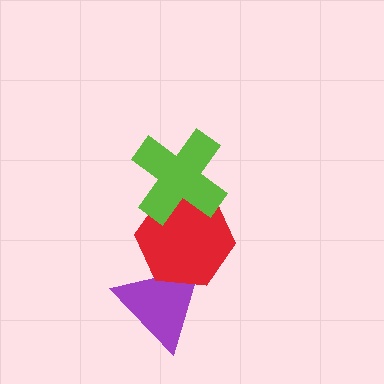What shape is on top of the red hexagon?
The lime cross is on top of the red hexagon.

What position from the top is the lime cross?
The lime cross is 1st from the top.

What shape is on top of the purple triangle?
The red hexagon is on top of the purple triangle.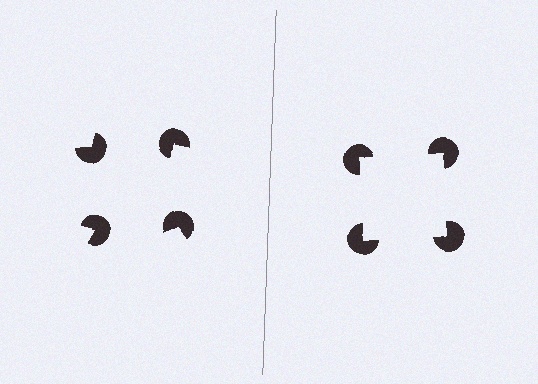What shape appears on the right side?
An illusory square.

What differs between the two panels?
The pac-man discs are positioned identically on both sides; only the wedge orientations differ. On the right they align to a square; on the left they are misaligned.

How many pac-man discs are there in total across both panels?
8 — 4 on each side.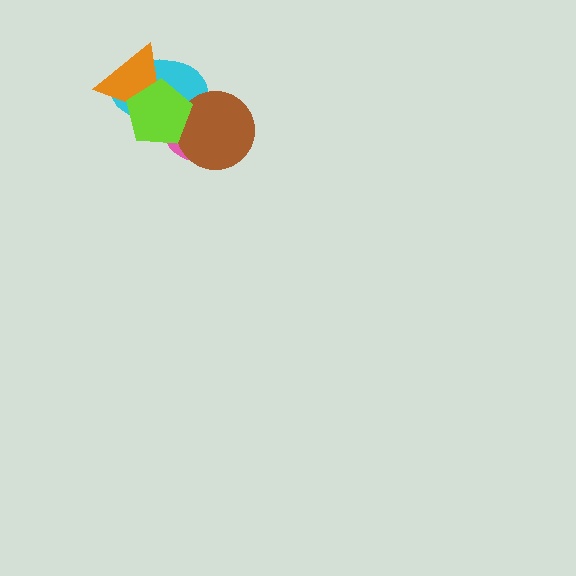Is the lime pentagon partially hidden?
No, no other shape covers it.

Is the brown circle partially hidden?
Yes, it is partially covered by another shape.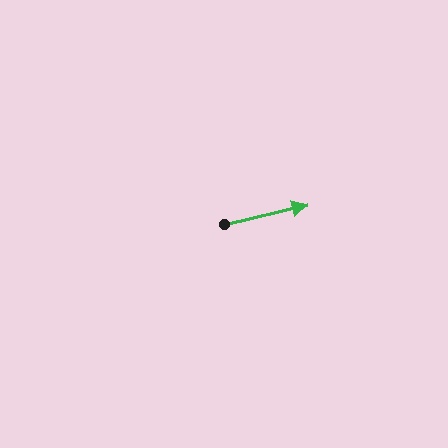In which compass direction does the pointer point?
East.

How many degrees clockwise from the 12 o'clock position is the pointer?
Approximately 77 degrees.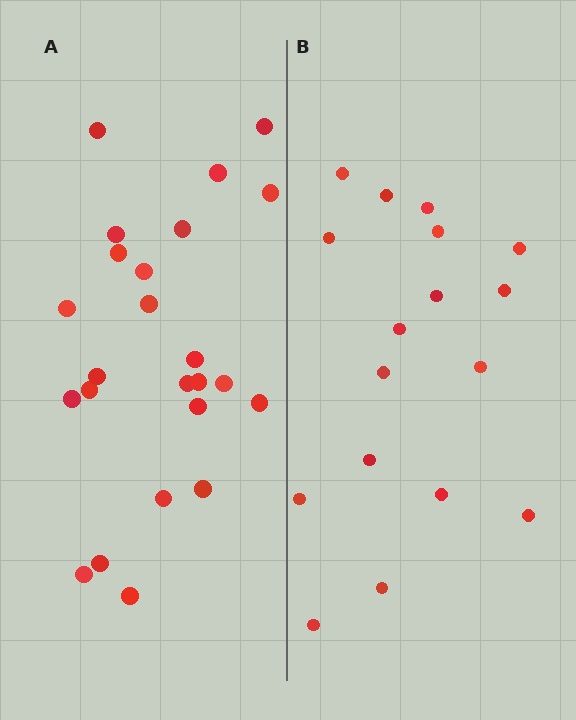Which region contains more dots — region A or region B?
Region A (the left region) has more dots.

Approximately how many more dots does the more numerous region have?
Region A has roughly 8 or so more dots than region B.